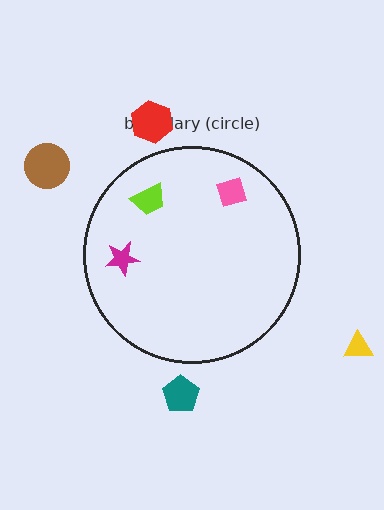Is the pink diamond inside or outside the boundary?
Inside.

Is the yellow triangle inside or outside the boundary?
Outside.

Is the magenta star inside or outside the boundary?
Inside.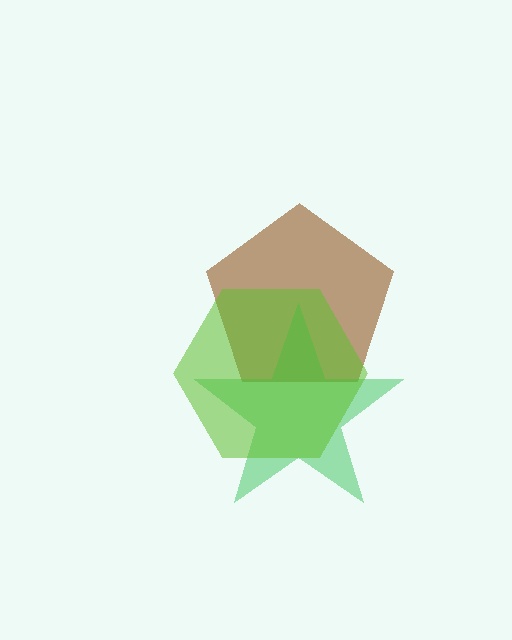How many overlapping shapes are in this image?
There are 3 overlapping shapes in the image.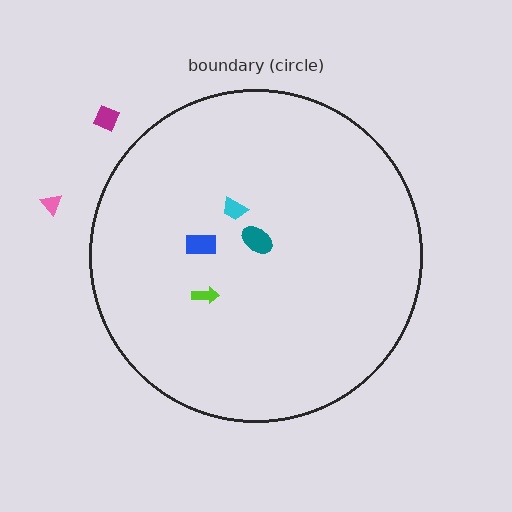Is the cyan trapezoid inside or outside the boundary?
Inside.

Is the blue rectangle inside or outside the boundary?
Inside.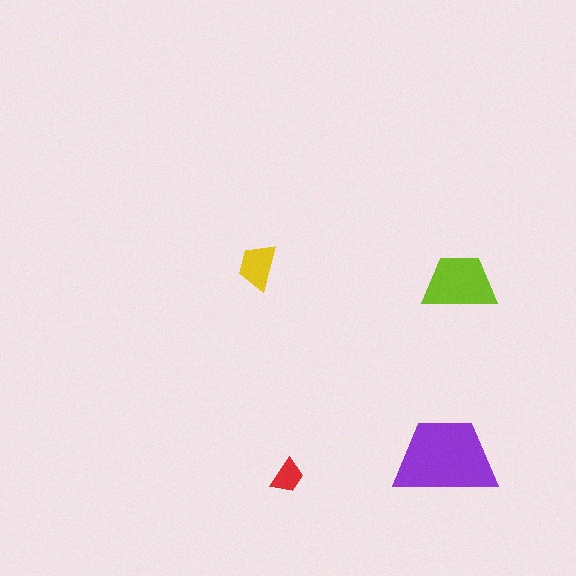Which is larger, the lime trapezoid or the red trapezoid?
The lime one.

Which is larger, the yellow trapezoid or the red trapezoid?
The yellow one.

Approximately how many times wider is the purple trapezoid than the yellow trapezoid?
About 2 times wider.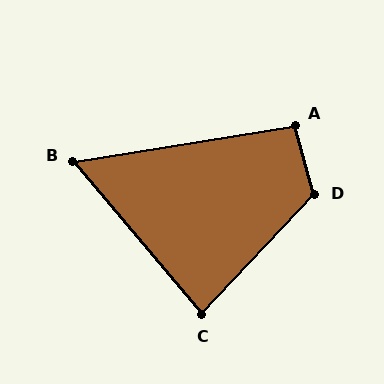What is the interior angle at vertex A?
Approximately 97 degrees (obtuse).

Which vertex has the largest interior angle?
D, at approximately 121 degrees.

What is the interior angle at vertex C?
Approximately 83 degrees (acute).